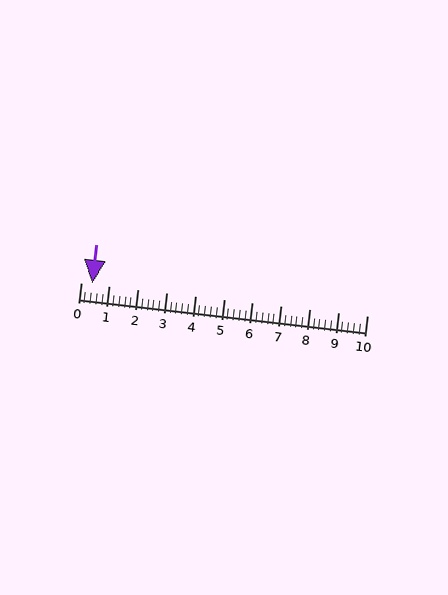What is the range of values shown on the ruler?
The ruler shows values from 0 to 10.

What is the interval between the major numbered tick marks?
The major tick marks are spaced 1 units apart.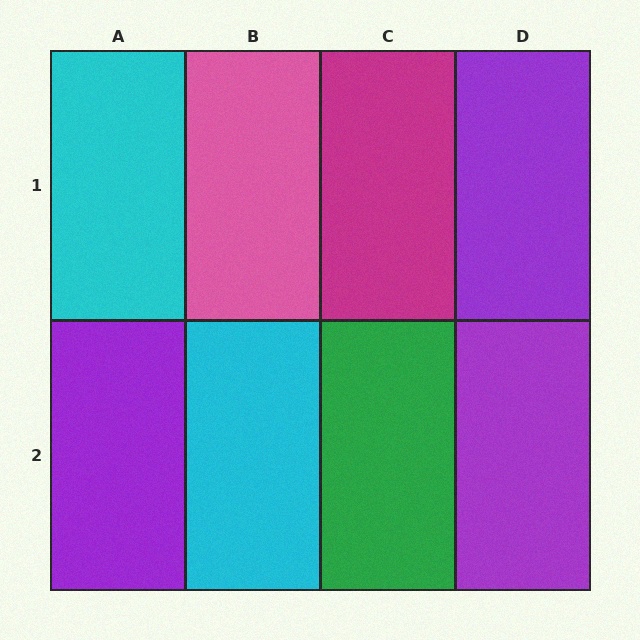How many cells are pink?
1 cell is pink.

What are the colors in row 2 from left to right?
Purple, cyan, green, purple.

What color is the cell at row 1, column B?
Pink.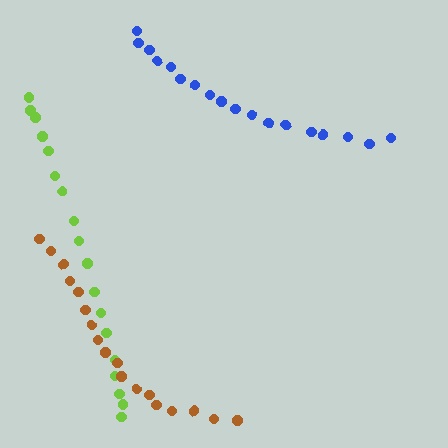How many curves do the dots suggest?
There are 3 distinct paths.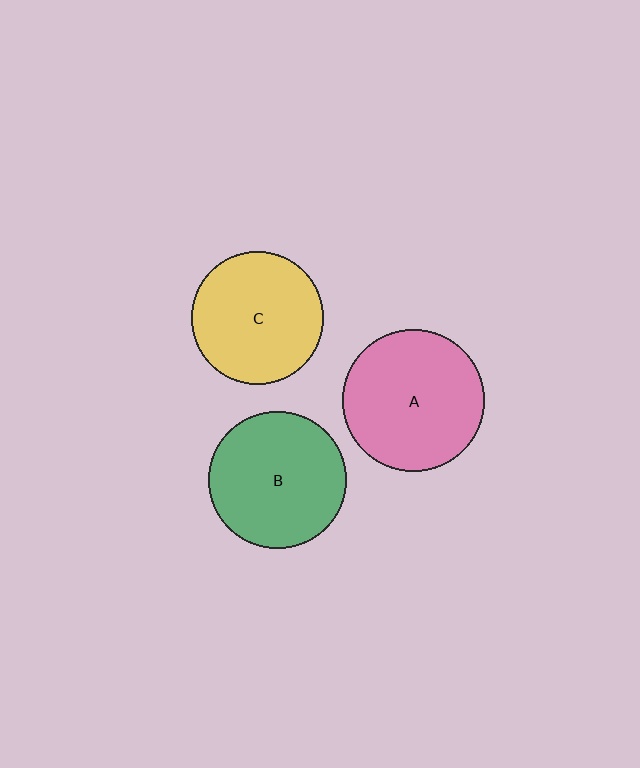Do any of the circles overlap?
No, none of the circles overlap.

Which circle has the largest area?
Circle A (pink).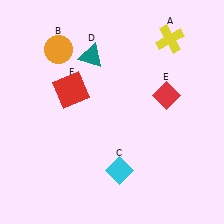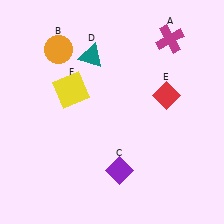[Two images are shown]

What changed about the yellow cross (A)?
In Image 1, A is yellow. In Image 2, it changed to magenta.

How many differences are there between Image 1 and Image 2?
There are 3 differences between the two images.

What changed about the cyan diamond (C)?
In Image 1, C is cyan. In Image 2, it changed to purple.